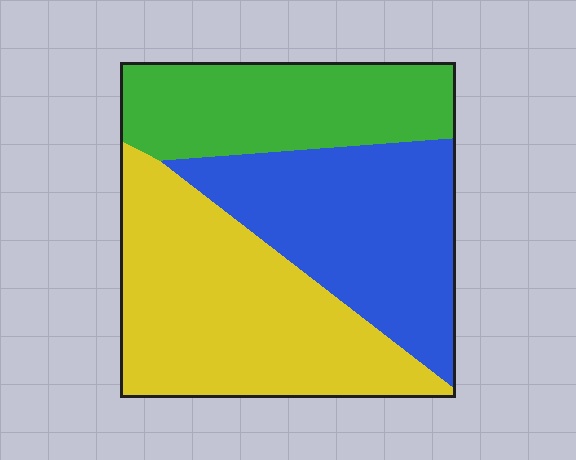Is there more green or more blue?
Blue.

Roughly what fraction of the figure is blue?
Blue covers 33% of the figure.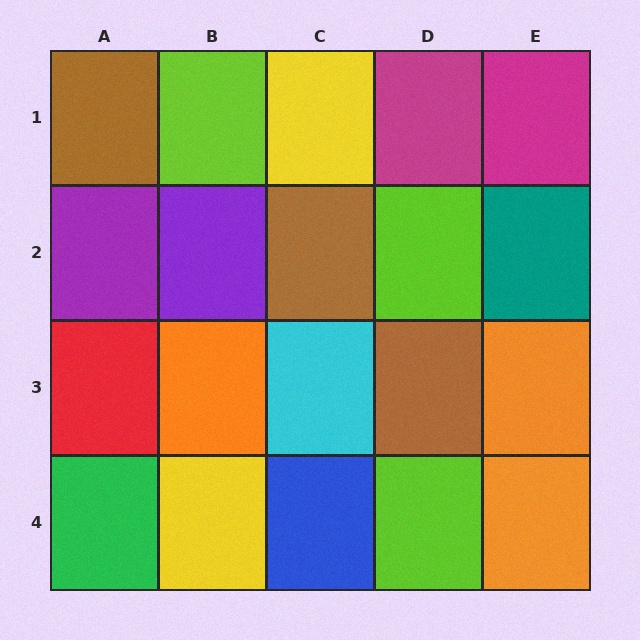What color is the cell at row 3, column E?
Orange.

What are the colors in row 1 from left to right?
Brown, lime, yellow, magenta, magenta.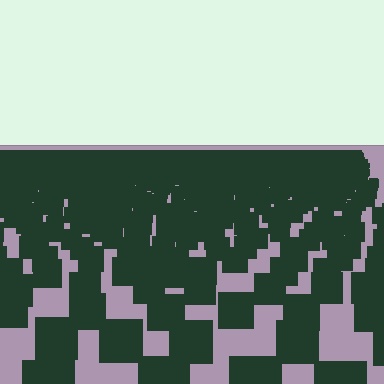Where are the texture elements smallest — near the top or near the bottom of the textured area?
Near the top.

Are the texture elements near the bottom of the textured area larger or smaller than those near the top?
Larger. Near the bottom, elements are closer to the viewer and appear at a bigger on-screen size.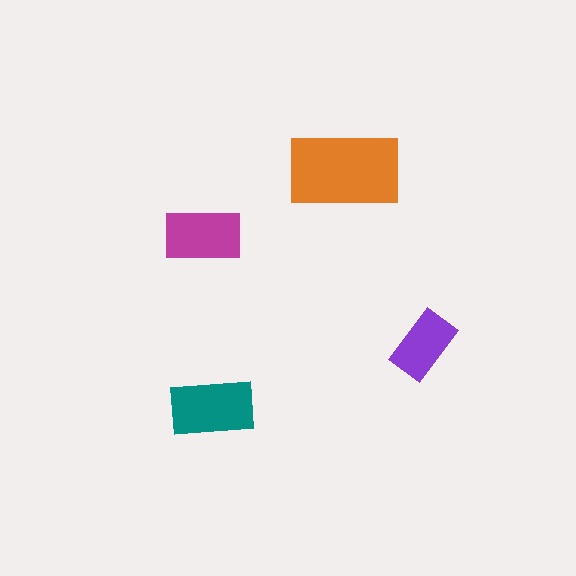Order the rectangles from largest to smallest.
the orange one, the teal one, the magenta one, the purple one.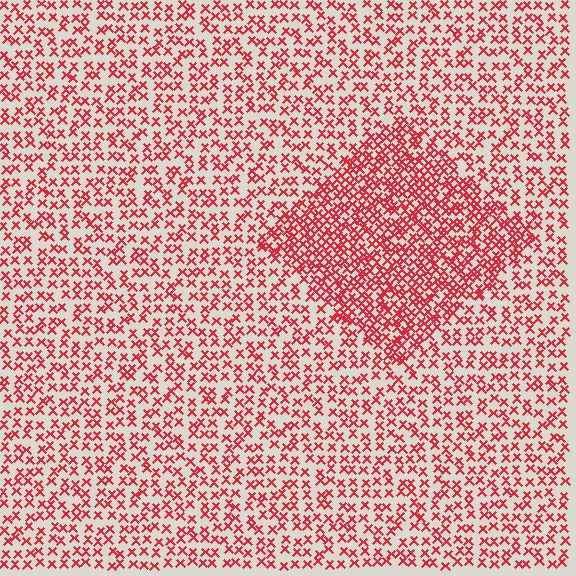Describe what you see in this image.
The image contains small red elements arranged at two different densities. A diamond-shaped region is visible where the elements are more densely packed than the surrounding area.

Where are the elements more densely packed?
The elements are more densely packed inside the diamond boundary.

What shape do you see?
I see a diamond.